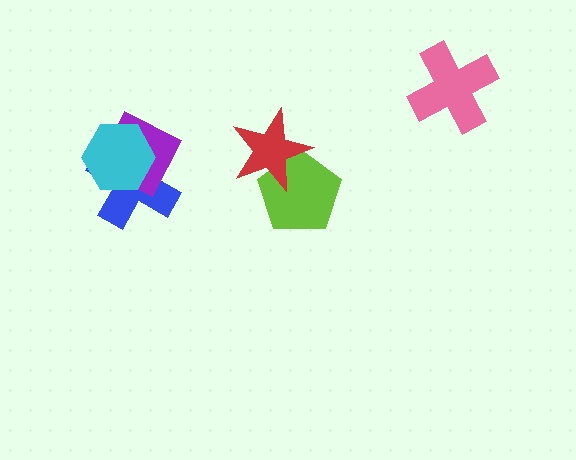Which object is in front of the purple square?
The cyan hexagon is in front of the purple square.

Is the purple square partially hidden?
Yes, it is partially covered by another shape.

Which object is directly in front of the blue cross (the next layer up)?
The purple square is directly in front of the blue cross.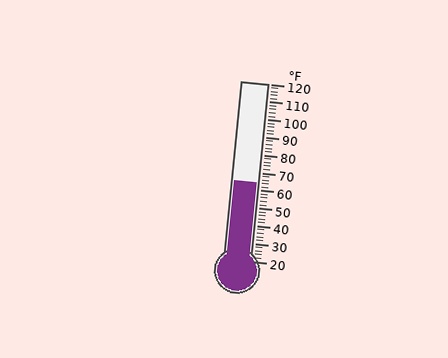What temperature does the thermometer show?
The thermometer shows approximately 64°F.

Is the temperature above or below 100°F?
The temperature is below 100°F.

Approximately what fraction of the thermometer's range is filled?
The thermometer is filled to approximately 45% of its range.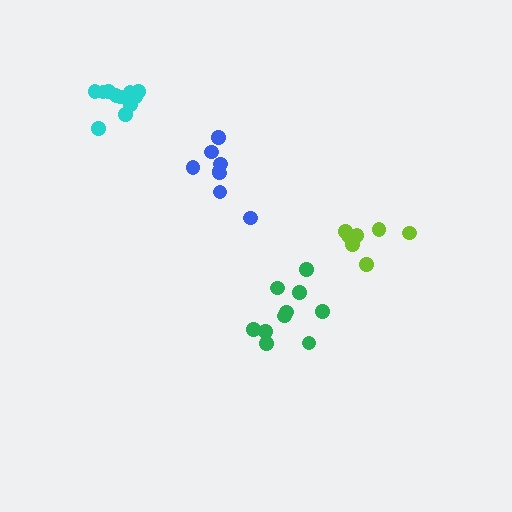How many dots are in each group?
Group 1: 7 dots, Group 2: 8 dots, Group 3: 11 dots, Group 4: 10 dots (36 total).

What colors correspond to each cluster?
The clusters are colored: lime, blue, cyan, green.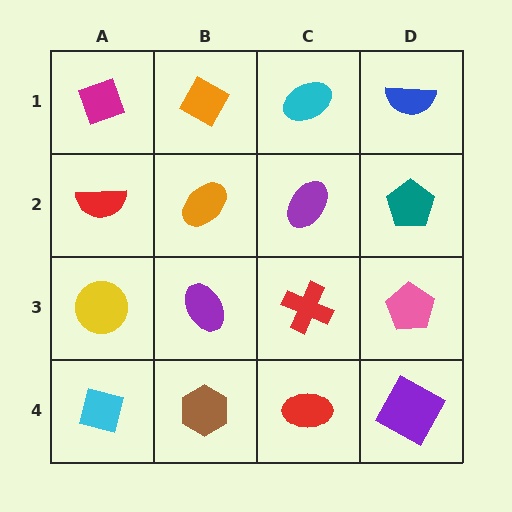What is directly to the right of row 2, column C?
A teal pentagon.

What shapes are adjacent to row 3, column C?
A purple ellipse (row 2, column C), a red ellipse (row 4, column C), a purple ellipse (row 3, column B), a pink pentagon (row 3, column D).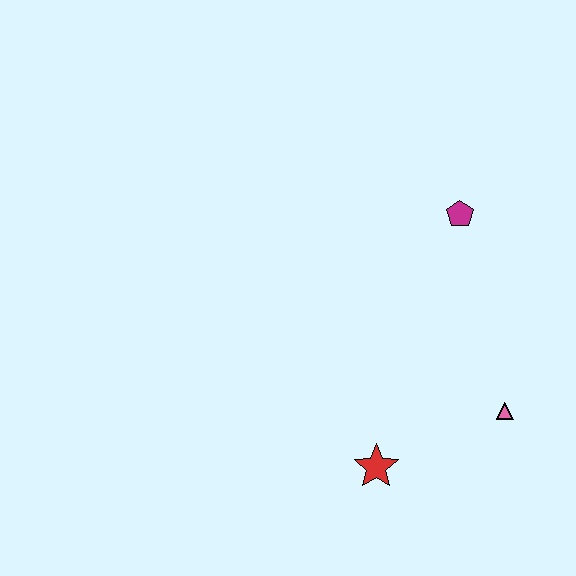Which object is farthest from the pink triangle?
The magenta pentagon is farthest from the pink triangle.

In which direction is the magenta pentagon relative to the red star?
The magenta pentagon is above the red star.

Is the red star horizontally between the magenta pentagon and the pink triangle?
No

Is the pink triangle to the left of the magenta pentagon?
No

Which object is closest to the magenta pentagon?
The pink triangle is closest to the magenta pentagon.